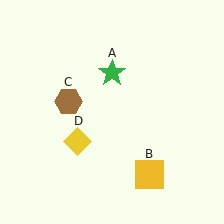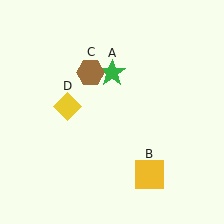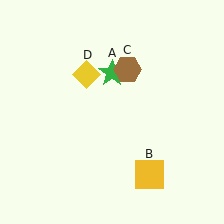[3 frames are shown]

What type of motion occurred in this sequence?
The brown hexagon (object C), yellow diamond (object D) rotated clockwise around the center of the scene.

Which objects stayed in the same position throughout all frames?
Green star (object A) and yellow square (object B) remained stationary.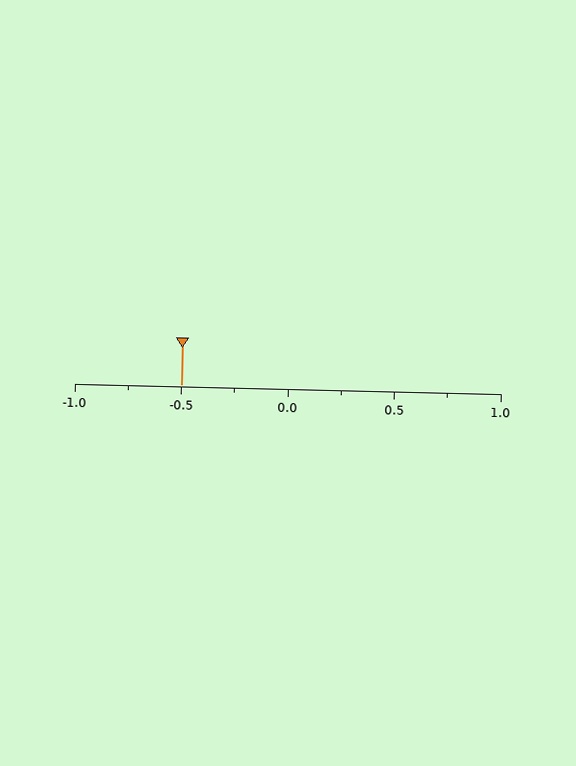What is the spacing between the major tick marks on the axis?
The major ticks are spaced 0.5 apart.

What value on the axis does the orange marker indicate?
The marker indicates approximately -0.5.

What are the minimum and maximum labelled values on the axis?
The axis runs from -1.0 to 1.0.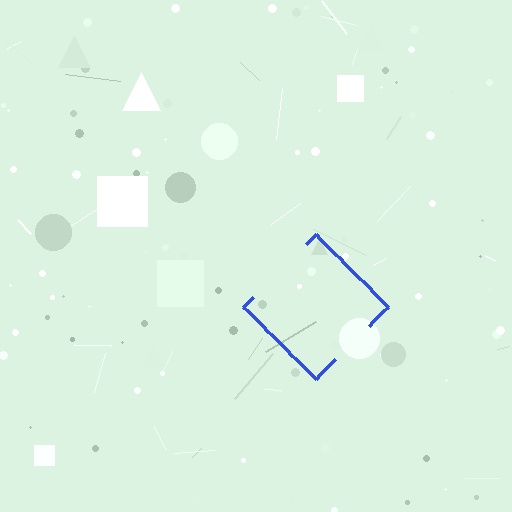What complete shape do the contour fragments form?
The contour fragments form a diamond.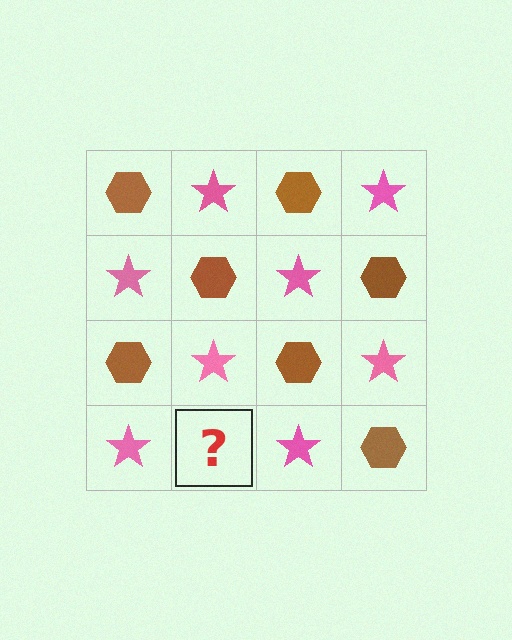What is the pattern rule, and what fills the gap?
The rule is that it alternates brown hexagon and pink star in a checkerboard pattern. The gap should be filled with a brown hexagon.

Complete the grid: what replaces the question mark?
The question mark should be replaced with a brown hexagon.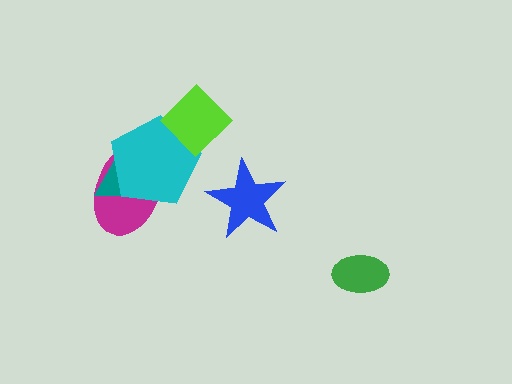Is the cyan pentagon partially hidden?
Yes, it is partially covered by another shape.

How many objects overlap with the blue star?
0 objects overlap with the blue star.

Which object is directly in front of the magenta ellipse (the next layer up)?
The teal triangle is directly in front of the magenta ellipse.